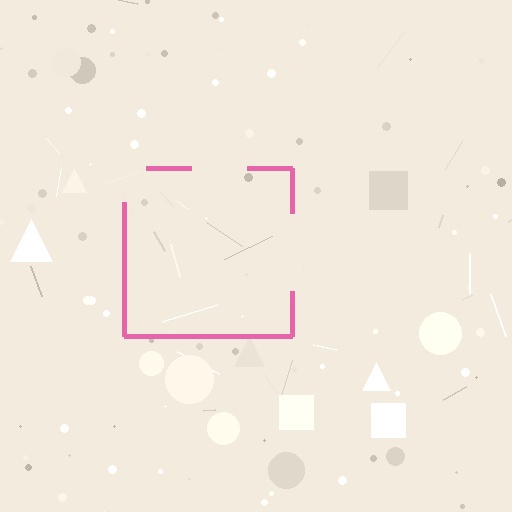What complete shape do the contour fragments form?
The contour fragments form a square.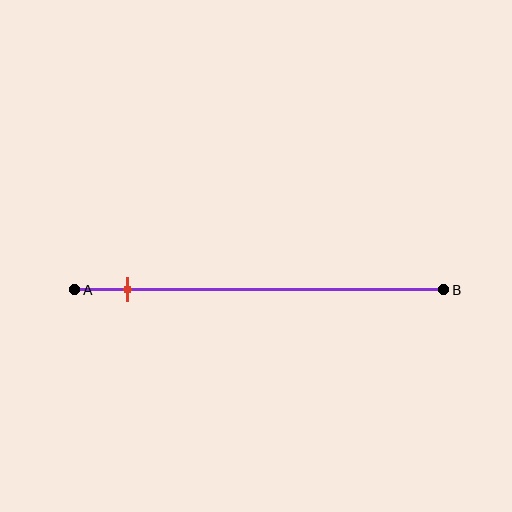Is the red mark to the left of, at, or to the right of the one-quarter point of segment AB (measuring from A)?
The red mark is to the left of the one-quarter point of segment AB.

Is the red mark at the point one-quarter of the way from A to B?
No, the mark is at about 15% from A, not at the 25% one-quarter point.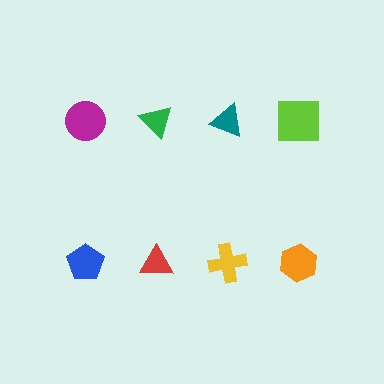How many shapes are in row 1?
4 shapes.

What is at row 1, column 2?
A green triangle.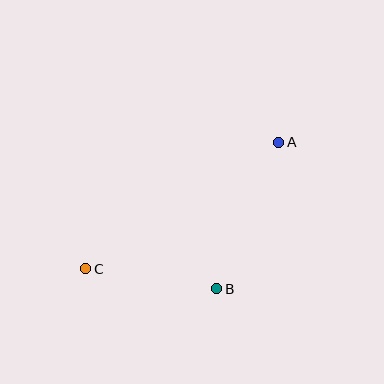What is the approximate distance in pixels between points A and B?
The distance between A and B is approximately 159 pixels.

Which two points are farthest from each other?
Points A and C are farthest from each other.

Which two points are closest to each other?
Points B and C are closest to each other.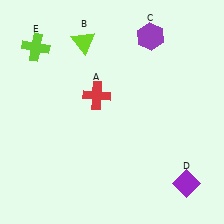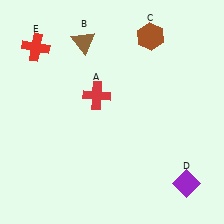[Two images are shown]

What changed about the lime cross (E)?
In Image 1, E is lime. In Image 2, it changed to red.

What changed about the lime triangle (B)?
In Image 1, B is lime. In Image 2, it changed to brown.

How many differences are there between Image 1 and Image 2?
There are 3 differences between the two images.